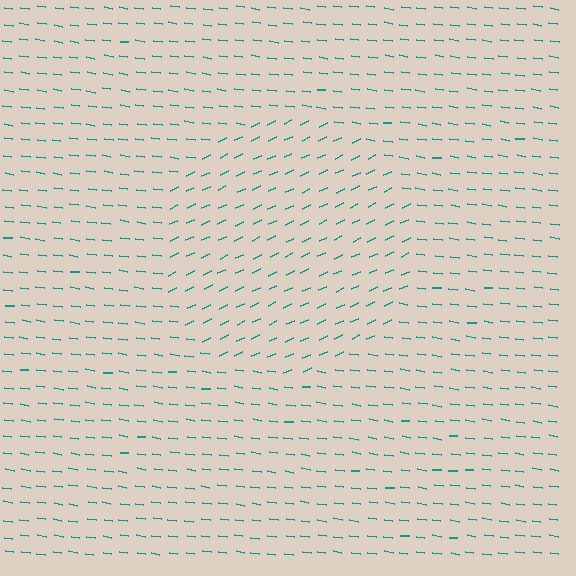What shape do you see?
I see a circle.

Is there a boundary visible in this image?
Yes, there is a texture boundary formed by a change in line orientation.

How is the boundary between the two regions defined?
The boundary is defined purely by a change in line orientation (approximately 33 degrees difference). All lines are the same color and thickness.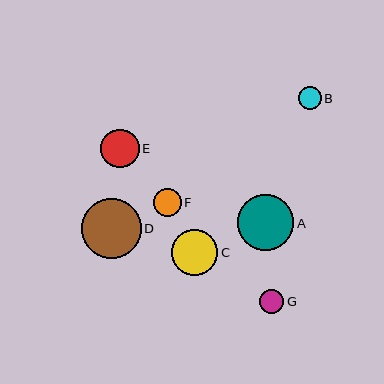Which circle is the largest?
Circle D is the largest with a size of approximately 60 pixels.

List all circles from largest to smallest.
From largest to smallest: D, A, C, E, F, G, B.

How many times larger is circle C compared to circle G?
Circle C is approximately 1.9 times the size of circle G.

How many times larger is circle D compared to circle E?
Circle D is approximately 1.6 times the size of circle E.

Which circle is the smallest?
Circle B is the smallest with a size of approximately 23 pixels.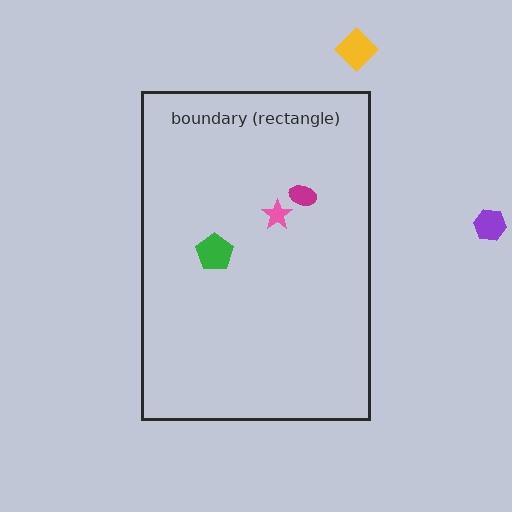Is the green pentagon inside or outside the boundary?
Inside.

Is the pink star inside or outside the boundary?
Inside.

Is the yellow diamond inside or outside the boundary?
Outside.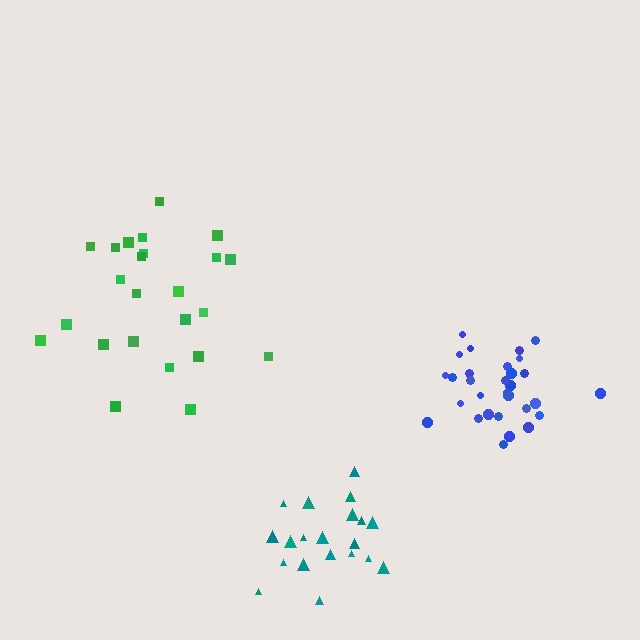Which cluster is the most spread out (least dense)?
Green.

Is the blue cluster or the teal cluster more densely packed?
Blue.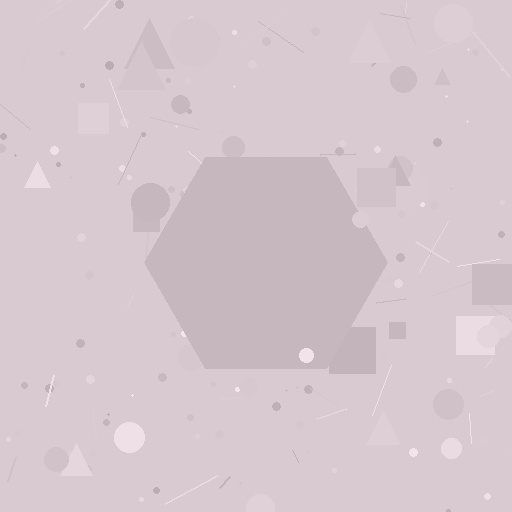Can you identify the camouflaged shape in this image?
The camouflaged shape is a hexagon.